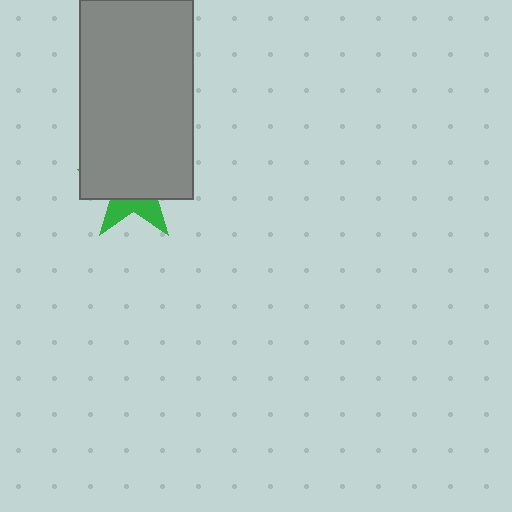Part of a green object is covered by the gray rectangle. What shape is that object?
It is a star.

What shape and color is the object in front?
The object in front is a gray rectangle.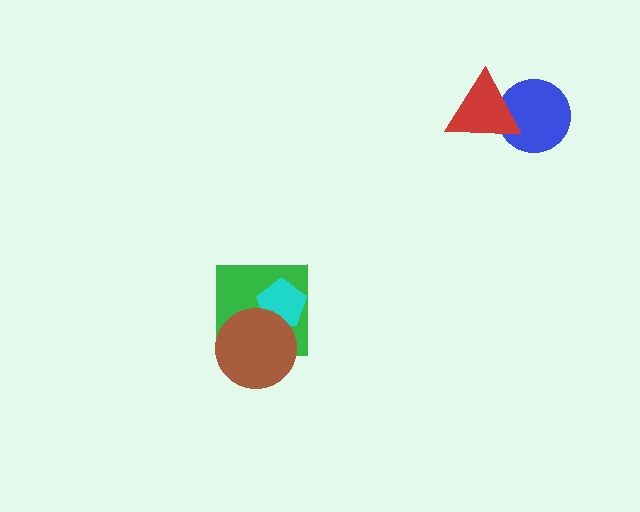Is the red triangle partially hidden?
No, no other shape covers it.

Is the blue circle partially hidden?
Yes, it is partially covered by another shape.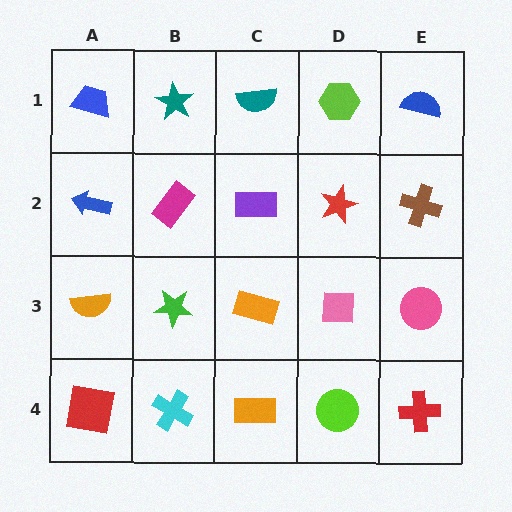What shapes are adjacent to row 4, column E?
A pink circle (row 3, column E), a lime circle (row 4, column D).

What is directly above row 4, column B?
A green star.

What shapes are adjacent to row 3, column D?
A red star (row 2, column D), a lime circle (row 4, column D), an orange rectangle (row 3, column C), a pink circle (row 3, column E).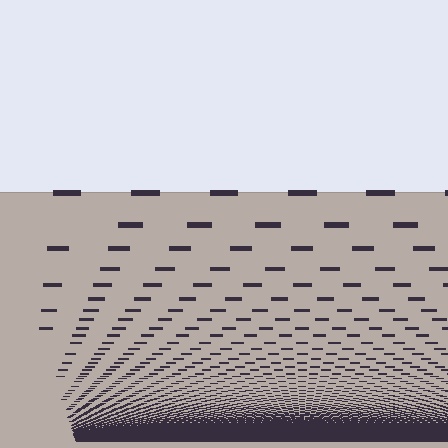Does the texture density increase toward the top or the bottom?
Density increases toward the bottom.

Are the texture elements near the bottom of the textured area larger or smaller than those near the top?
Smaller. The gradient is inverted — elements near the bottom are smaller and denser.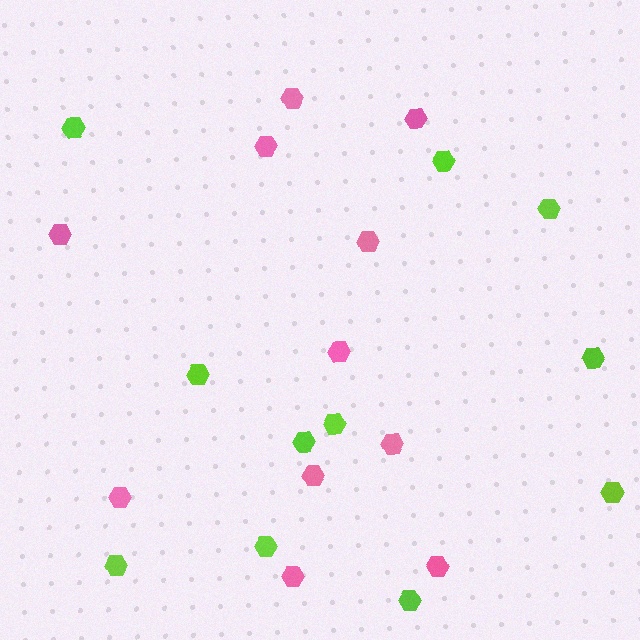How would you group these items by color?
There are 2 groups: one group of lime hexagons (11) and one group of pink hexagons (11).